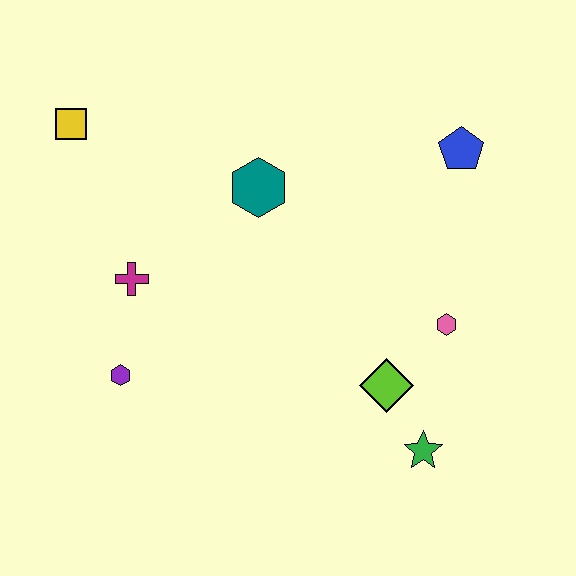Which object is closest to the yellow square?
The magenta cross is closest to the yellow square.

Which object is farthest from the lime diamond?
The yellow square is farthest from the lime diamond.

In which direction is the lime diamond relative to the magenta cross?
The lime diamond is to the right of the magenta cross.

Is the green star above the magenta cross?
No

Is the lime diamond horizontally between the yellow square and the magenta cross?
No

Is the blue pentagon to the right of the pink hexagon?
Yes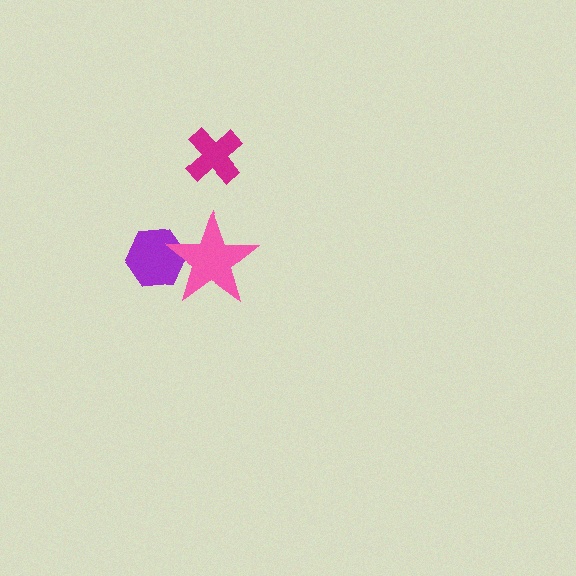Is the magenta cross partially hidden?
No, no other shape covers it.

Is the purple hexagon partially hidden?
Yes, it is partially covered by another shape.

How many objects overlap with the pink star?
1 object overlaps with the pink star.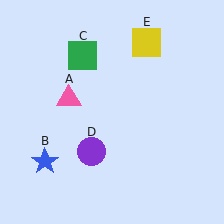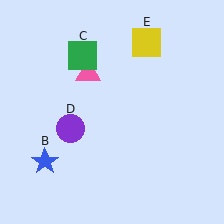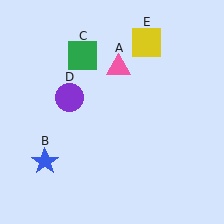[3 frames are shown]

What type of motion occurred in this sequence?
The pink triangle (object A), purple circle (object D) rotated clockwise around the center of the scene.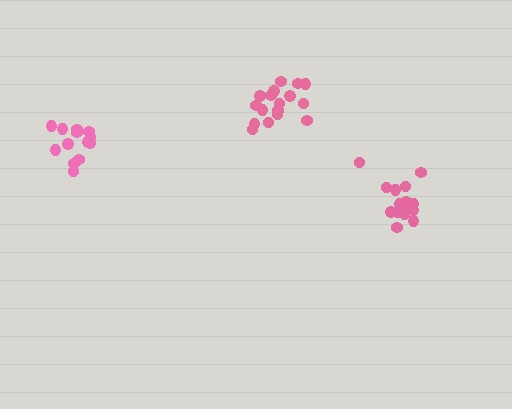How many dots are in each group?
Group 1: 15 dots, Group 2: 17 dots, Group 3: 13 dots (45 total).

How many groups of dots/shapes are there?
There are 3 groups.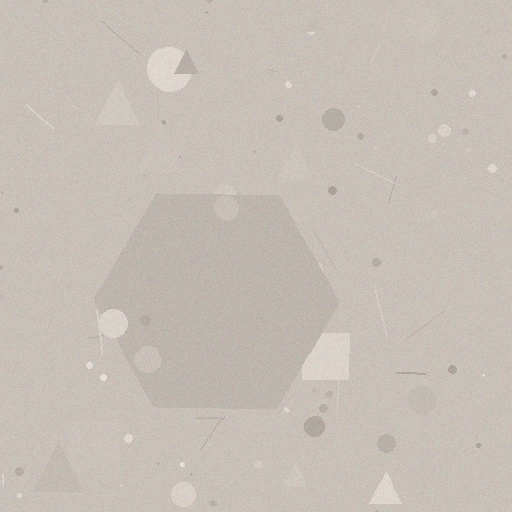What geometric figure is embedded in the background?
A hexagon is embedded in the background.